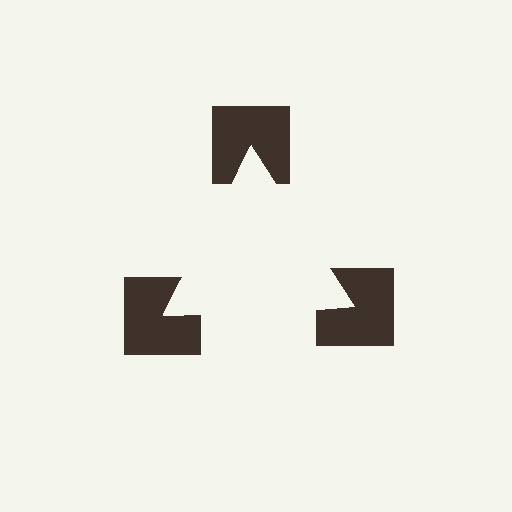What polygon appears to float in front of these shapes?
An illusory triangle — its edges are inferred from the aligned wedge cuts in the notched squares, not physically drawn.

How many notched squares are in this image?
There are 3 — one at each vertex of the illusory triangle.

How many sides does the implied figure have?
3 sides.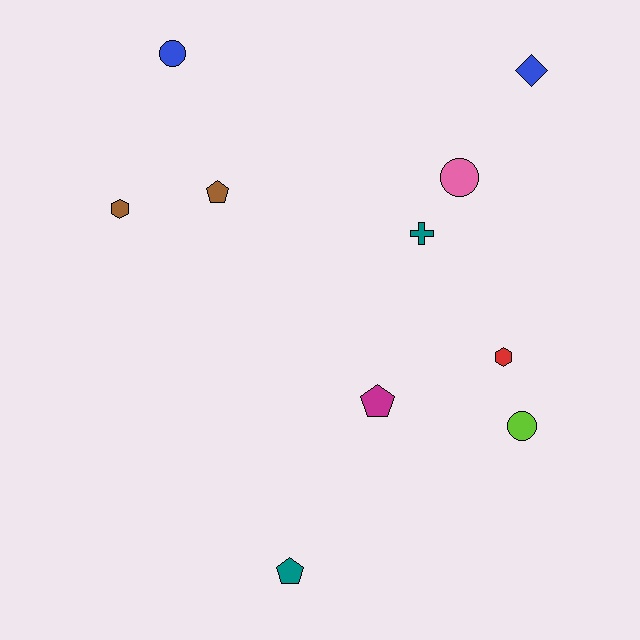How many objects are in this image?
There are 10 objects.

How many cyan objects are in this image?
There are no cyan objects.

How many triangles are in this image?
There are no triangles.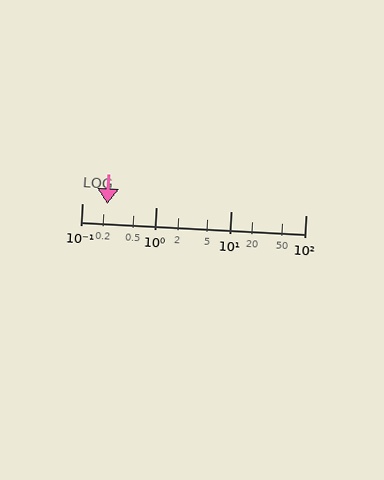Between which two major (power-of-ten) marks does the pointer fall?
The pointer is between 0.1 and 1.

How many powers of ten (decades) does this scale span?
The scale spans 3 decades, from 0.1 to 100.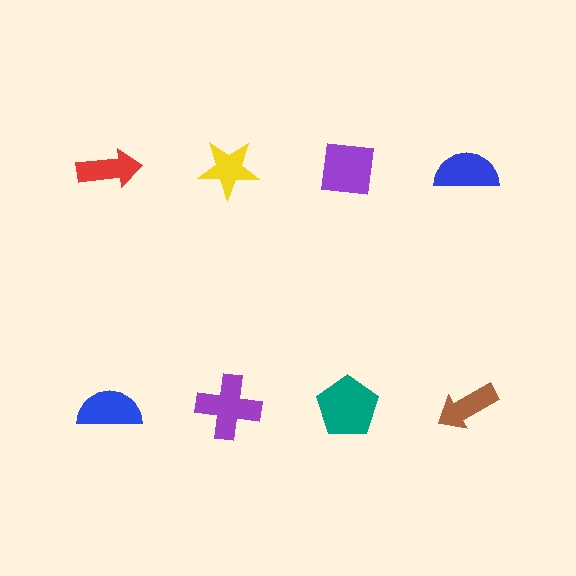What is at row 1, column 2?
A yellow star.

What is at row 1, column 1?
A red arrow.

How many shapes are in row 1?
4 shapes.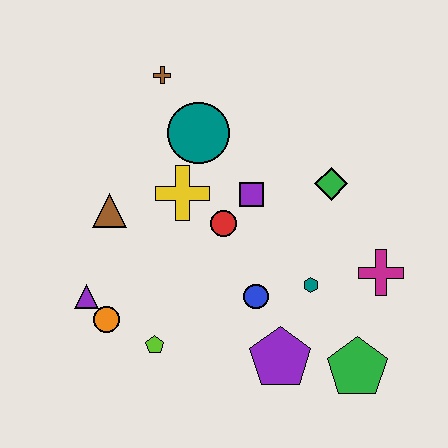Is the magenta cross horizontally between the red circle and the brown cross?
No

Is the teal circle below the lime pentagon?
No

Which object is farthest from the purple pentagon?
The brown cross is farthest from the purple pentagon.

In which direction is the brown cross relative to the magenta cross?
The brown cross is to the left of the magenta cross.